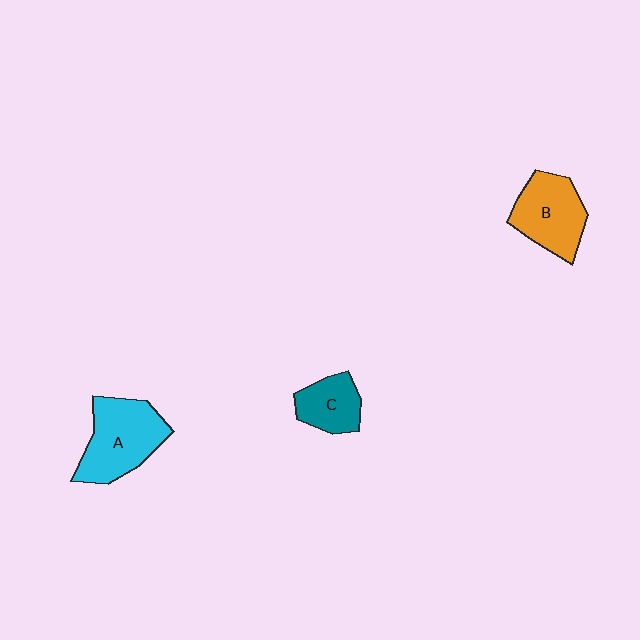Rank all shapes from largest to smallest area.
From largest to smallest: A (cyan), B (orange), C (teal).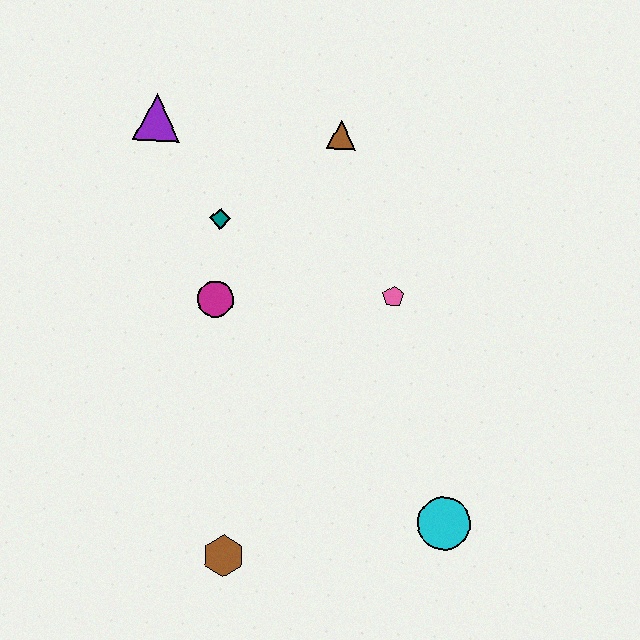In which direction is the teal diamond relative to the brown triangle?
The teal diamond is to the left of the brown triangle.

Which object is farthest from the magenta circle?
The cyan circle is farthest from the magenta circle.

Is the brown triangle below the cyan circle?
No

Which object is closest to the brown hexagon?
The cyan circle is closest to the brown hexagon.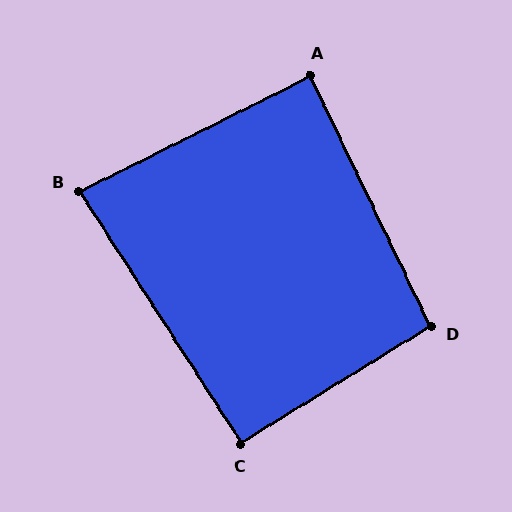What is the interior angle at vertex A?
Approximately 89 degrees (approximately right).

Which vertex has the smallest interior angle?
B, at approximately 84 degrees.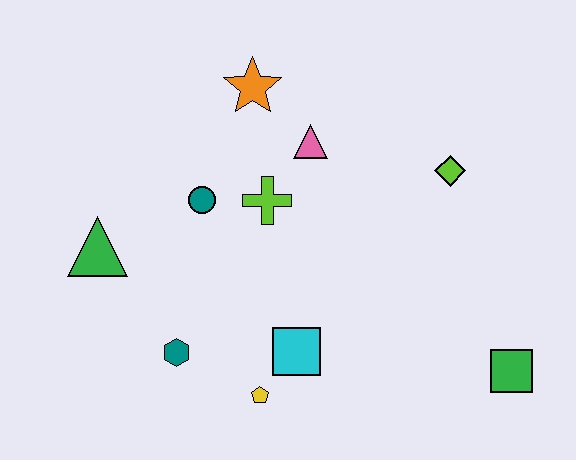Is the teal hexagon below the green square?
No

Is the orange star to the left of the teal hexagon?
No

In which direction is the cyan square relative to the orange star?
The cyan square is below the orange star.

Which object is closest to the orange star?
The pink triangle is closest to the orange star.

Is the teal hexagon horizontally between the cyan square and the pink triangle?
No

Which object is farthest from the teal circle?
The green square is farthest from the teal circle.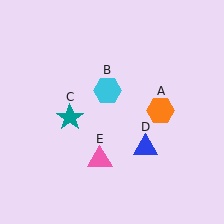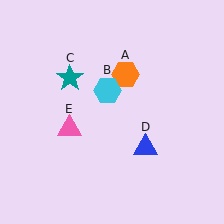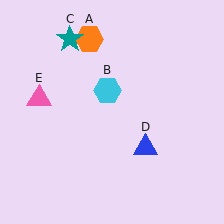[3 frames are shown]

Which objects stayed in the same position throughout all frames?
Cyan hexagon (object B) and blue triangle (object D) remained stationary.